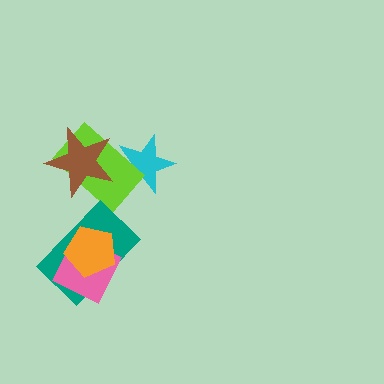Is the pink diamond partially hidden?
Yes, it is partially covered by another shape.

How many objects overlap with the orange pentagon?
2 objects overlap with the orange pentagon.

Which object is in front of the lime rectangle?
The brown star is in front of the lime rectangle.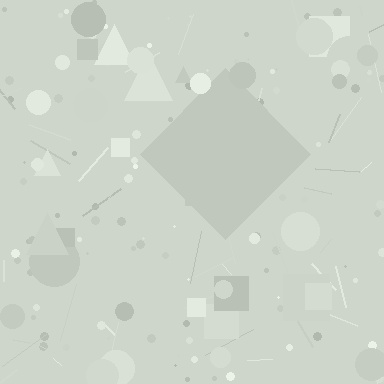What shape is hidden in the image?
A diamond is hidden in the image.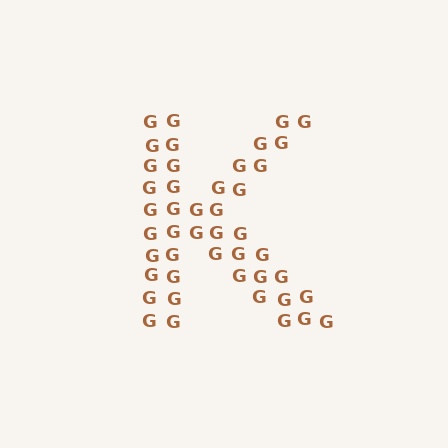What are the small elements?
The small elements are letter G's.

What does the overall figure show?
The overall figure shows the letter K.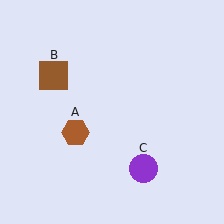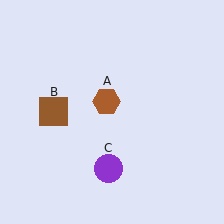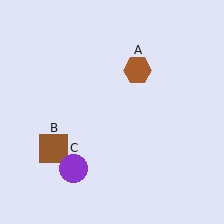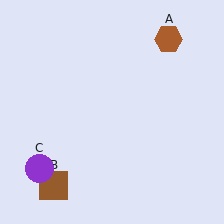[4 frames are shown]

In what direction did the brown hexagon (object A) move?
The brown hexagon (object A) moved up and to the right.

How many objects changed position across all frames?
3 objects changed position: brown hexagon (object A), brown square (object B), purple circle (object C).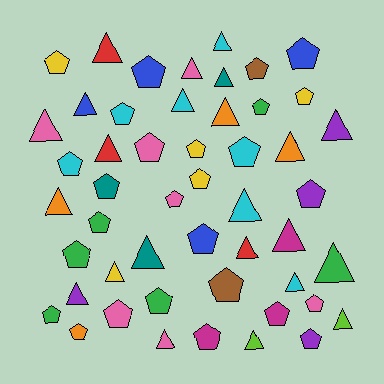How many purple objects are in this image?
There are 4 purple objects.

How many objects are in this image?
There are 50 objects.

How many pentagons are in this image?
There are 27 pentagons.